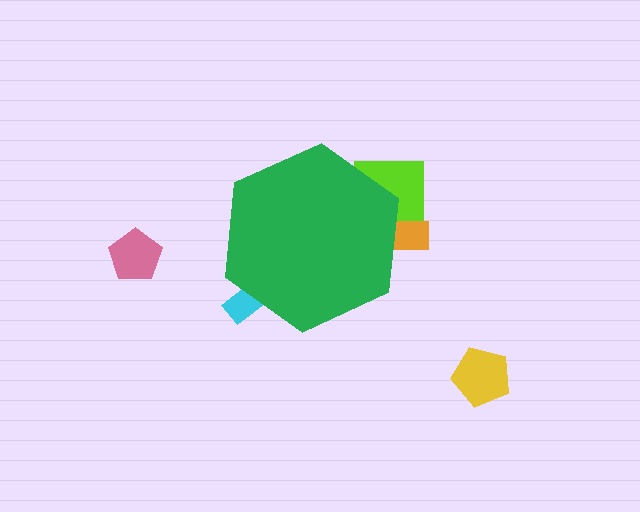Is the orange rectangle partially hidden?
Yes, the orange rectangle is partially hidden behind the green hexagon.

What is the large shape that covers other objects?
A green hexagon.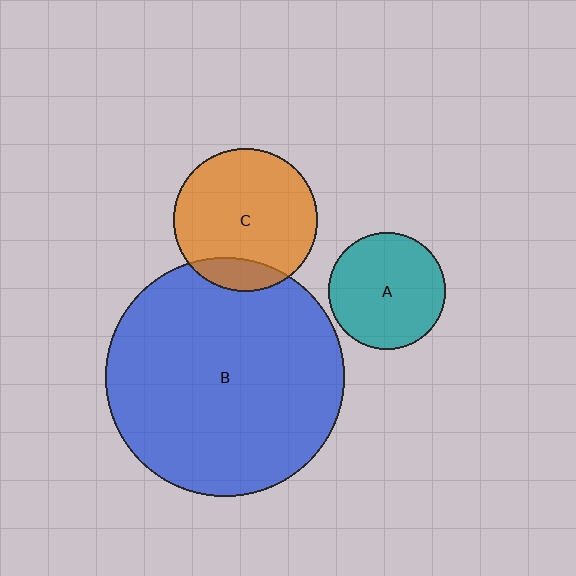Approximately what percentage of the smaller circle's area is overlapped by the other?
Approximately 15%.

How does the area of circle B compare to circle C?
Approximately 2.8 times.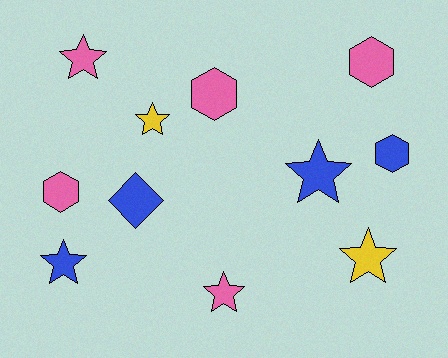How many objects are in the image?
There are 11 objects.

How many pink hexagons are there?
There are 3 pink hexagons.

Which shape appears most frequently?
Star, with 6 objects.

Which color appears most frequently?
Pink, with 5 objects.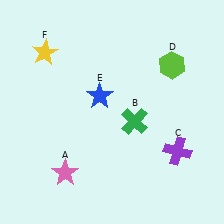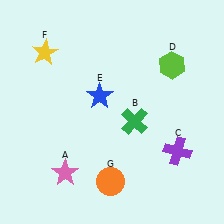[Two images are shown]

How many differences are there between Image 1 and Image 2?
There is 1 difference between the two images.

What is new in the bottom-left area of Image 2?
An orange circle (G) was added in the bottom-left area of Image 2.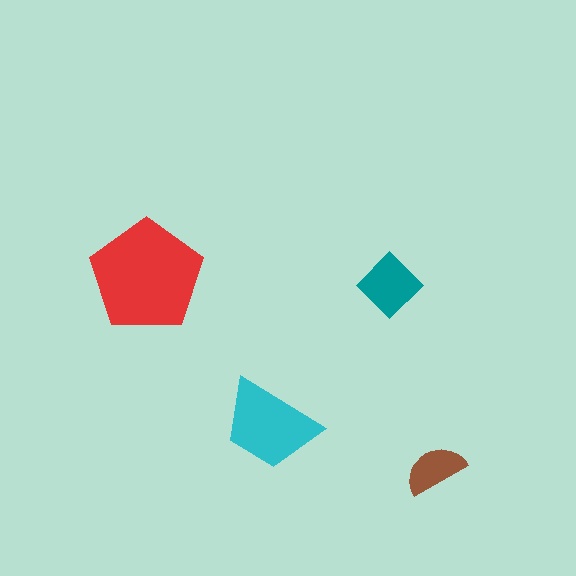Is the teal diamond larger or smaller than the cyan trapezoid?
Smaller.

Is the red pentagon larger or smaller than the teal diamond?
Larger.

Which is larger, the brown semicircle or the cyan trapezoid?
The cyan trapezoid.